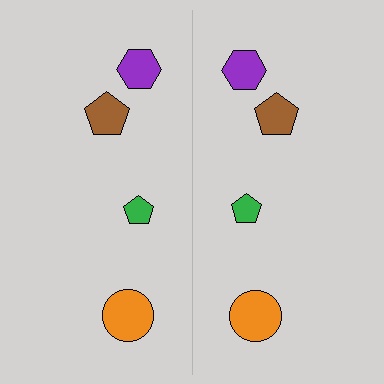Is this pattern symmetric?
Yes, this pattern has bilateral (reflection) symmetry.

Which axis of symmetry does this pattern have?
The pattern has a vertical axis of symmetry running through the center of the image.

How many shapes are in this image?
There are 8 shapes in this image.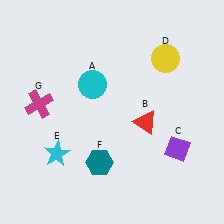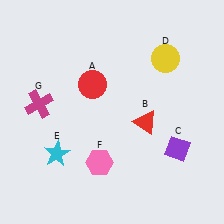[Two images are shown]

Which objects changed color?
A changed from cyan to red. F changed from teal to pink.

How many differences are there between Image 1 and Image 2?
There are 2 differences between the two images.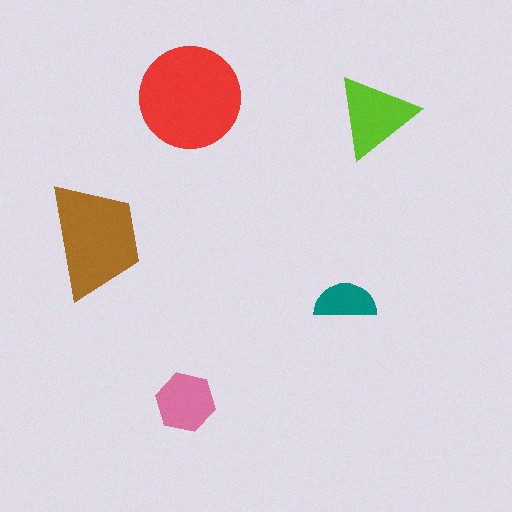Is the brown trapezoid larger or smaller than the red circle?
Smaller.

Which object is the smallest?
The teal semicircle.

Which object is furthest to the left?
The brown trapezoid is leftmost.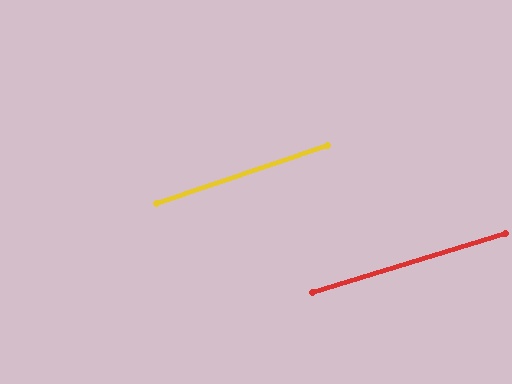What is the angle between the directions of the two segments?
Approximately 2 degrees.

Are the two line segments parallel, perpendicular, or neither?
Parallel — their directions differ by only 2.0°.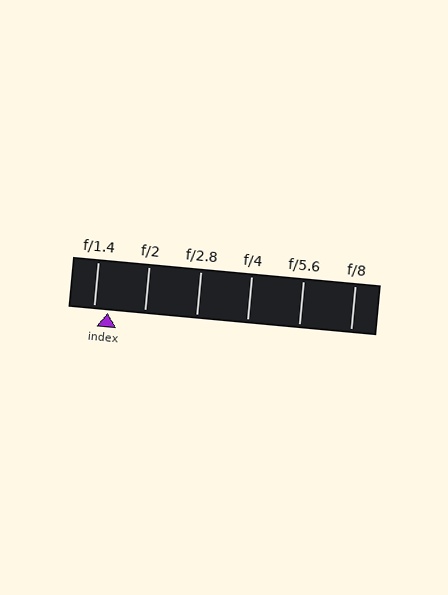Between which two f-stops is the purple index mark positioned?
The index mark is between f/1.4 and f/2.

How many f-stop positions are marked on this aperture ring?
There are 6 f-stop positions marked.